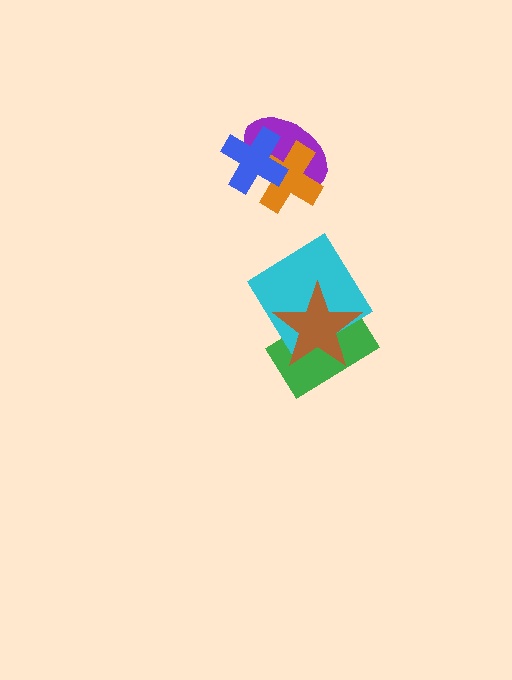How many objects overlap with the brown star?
2 objects overlap with the brown star.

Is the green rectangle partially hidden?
Yes, it is partially covered by another shape.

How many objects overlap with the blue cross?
2 objects overlap with the blue cross.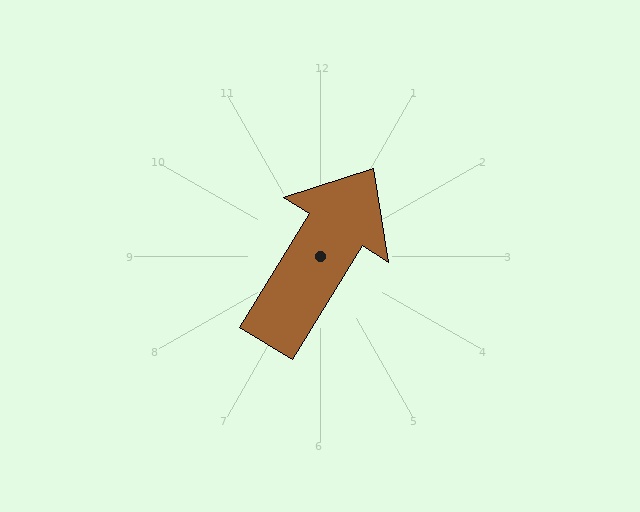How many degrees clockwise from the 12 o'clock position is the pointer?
Approximately 32 degrees.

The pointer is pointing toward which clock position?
Roughly 1 o'clock.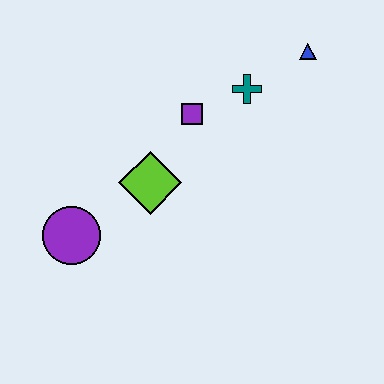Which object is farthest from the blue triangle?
The purple circle is farthest from the blue triangle.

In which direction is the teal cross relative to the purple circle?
The teal cross is to the right of the purple circle.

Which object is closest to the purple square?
The teal cross is closest to the purple square.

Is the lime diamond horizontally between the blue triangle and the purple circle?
Yes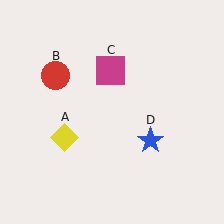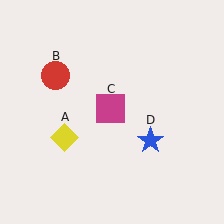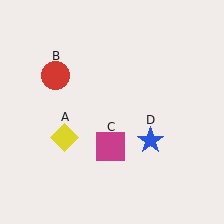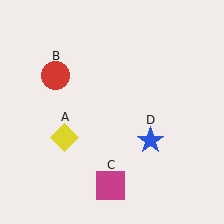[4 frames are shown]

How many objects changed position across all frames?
1 object changed position: magenta square (object C).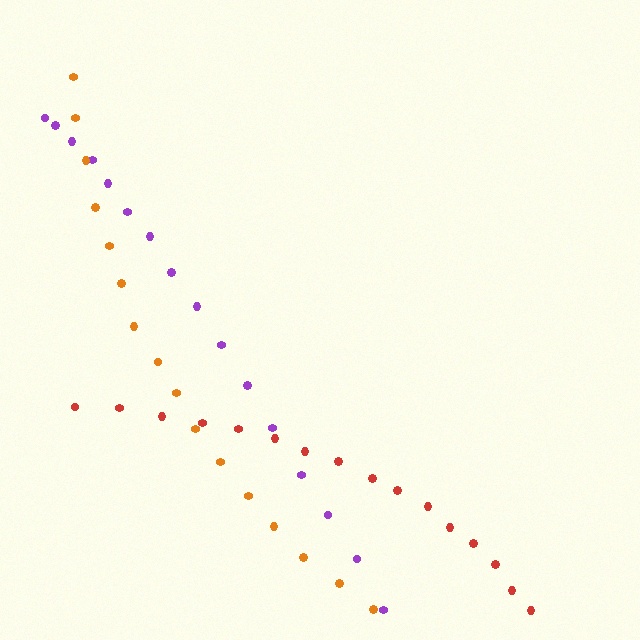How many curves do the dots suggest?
There are 3 distinct paths.